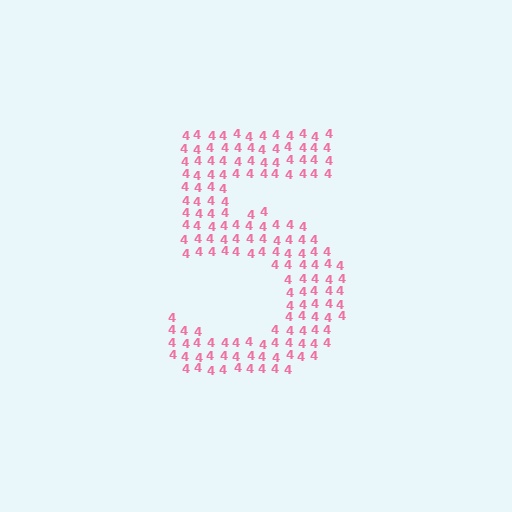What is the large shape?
The large shape is the digit 5.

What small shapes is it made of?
It is made of small digit 4's.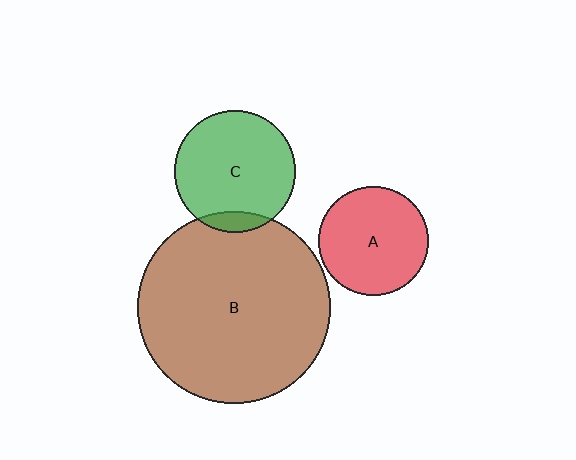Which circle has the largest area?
Circle B (brown).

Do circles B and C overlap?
Yes.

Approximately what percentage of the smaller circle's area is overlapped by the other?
Approximately 10%.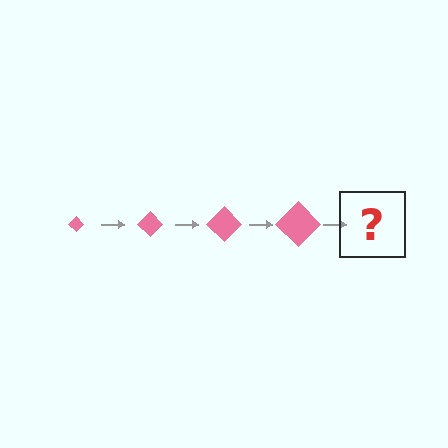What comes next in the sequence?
The next element should be a pink diamond, larger than the previous one.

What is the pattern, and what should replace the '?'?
The pattern is that the diamond gets progressively larger each step. The '?' should be a pink diamond, larger than the previous one.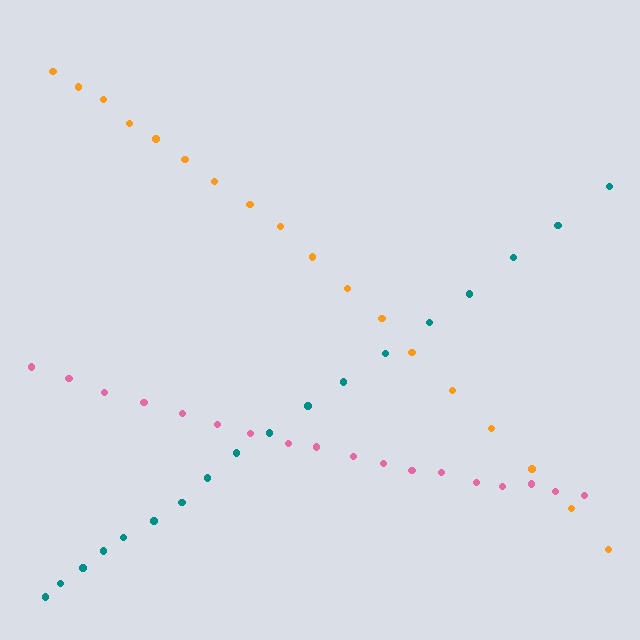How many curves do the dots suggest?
There are 3 distinct paths.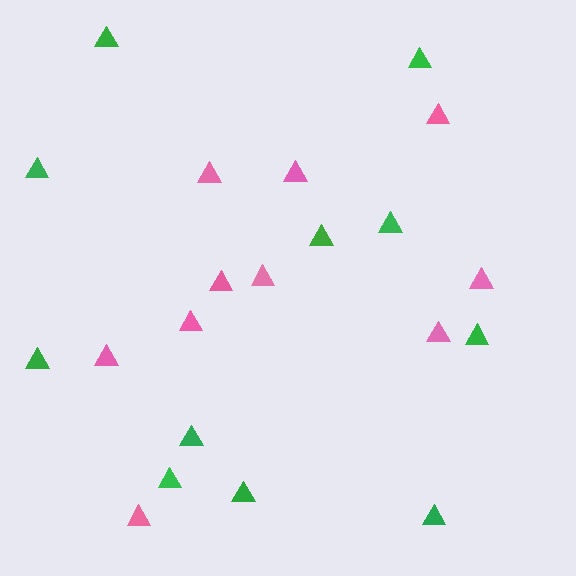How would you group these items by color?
There are 2 groups: one group of green triangles (11) and one group of pink triangles (10).